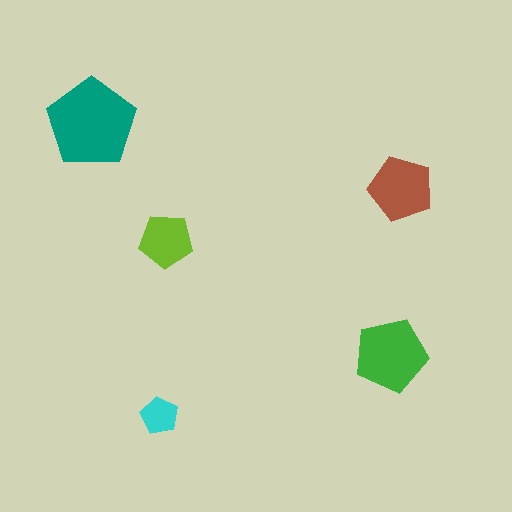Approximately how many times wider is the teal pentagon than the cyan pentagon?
About 2.5 times wider.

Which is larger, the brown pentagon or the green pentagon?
The green one.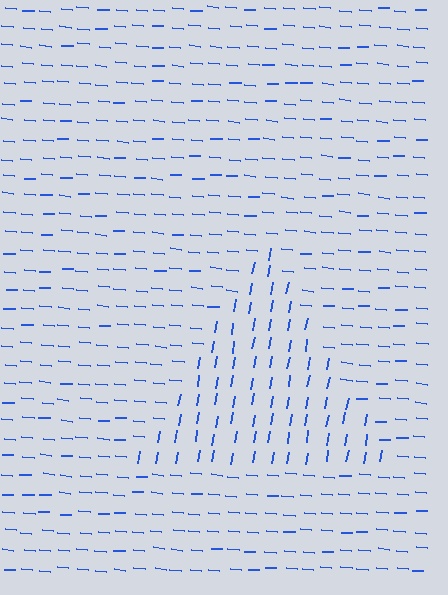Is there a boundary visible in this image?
Yes, there is a texture boundary formed by a change in line orientation.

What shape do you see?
I see a triangle.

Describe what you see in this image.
The image is filled with small blue line segments. A triangle region in the image has lines oriented differently from the surrounding lines, creating a visible texture boundary.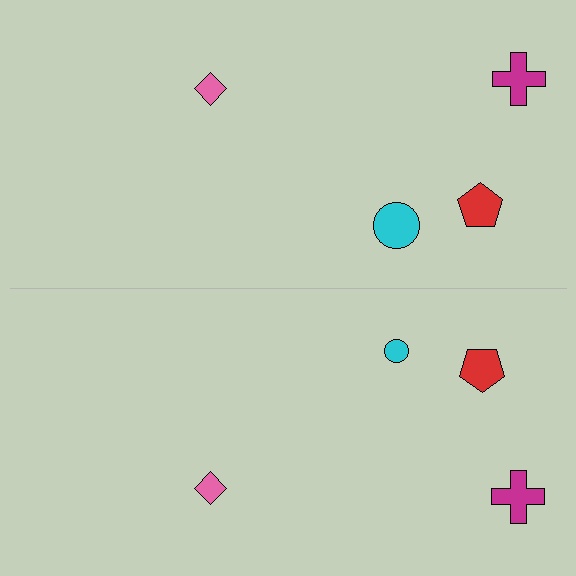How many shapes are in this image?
There are 8 shapes in this image.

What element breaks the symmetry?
The cyan circle on the bottom side has a different size than its mirror counterpart.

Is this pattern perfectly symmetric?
No, the pattern is not perfectly symmetric. The cyan circle on the bottom side has a different size than its mirror counterpart.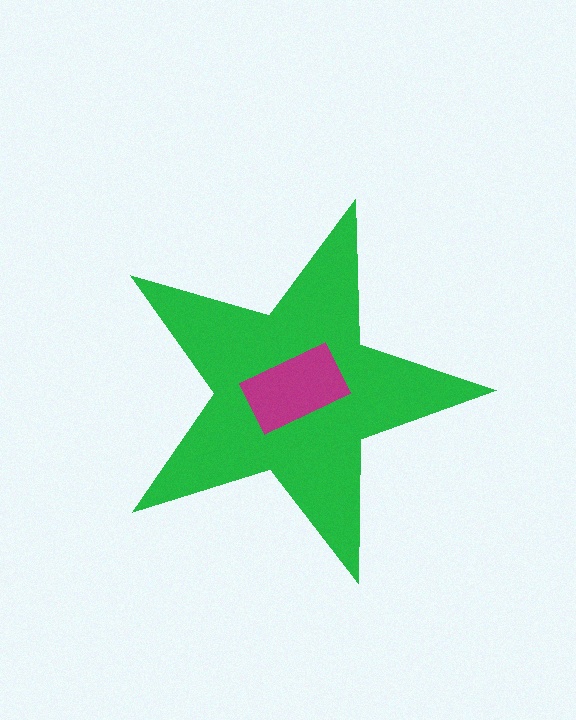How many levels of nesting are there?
2.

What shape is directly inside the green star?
The magenta rectangle.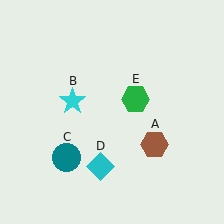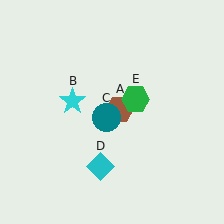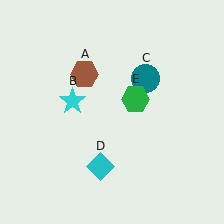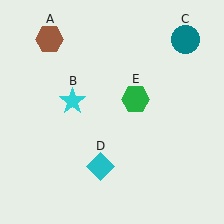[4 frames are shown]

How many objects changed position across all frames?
2 objects changed position: brown hexagon (object A), teal circle (object C).